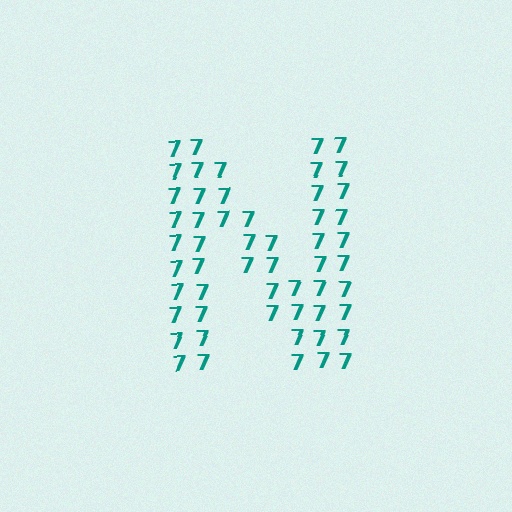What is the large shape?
The large shape is the letter N.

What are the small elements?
The small elements are digit 7's.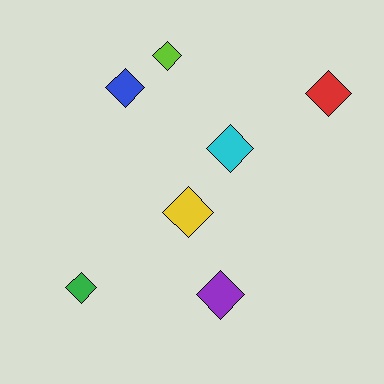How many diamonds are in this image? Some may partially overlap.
There are 7 diamonds.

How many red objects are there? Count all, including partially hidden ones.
There is 1 red object.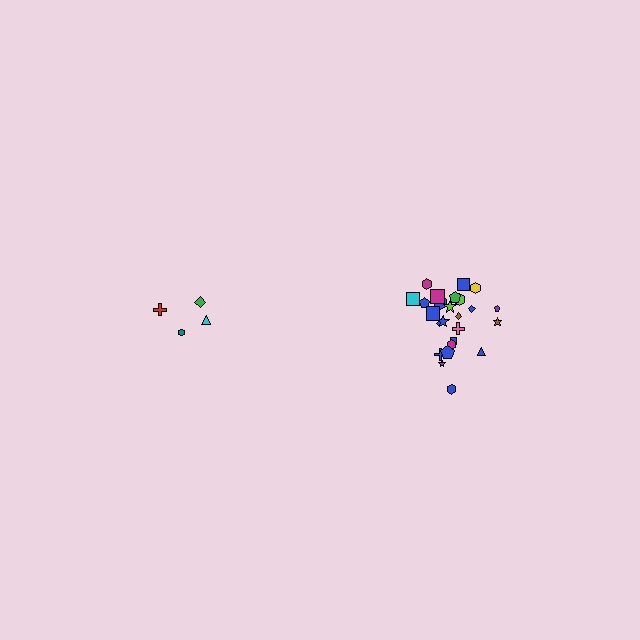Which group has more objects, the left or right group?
The right group.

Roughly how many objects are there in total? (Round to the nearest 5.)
Roughly 30 objects in total.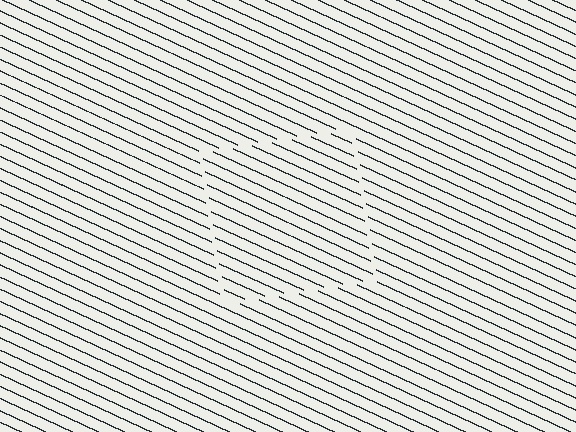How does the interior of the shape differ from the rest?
The interior of the shape contains the same grating, shifted by half a period — the contour is defined by the phase discontinuity where line-ends from the inner and outer gratings abut.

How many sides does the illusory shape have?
4 sides — the line-ends trace a square.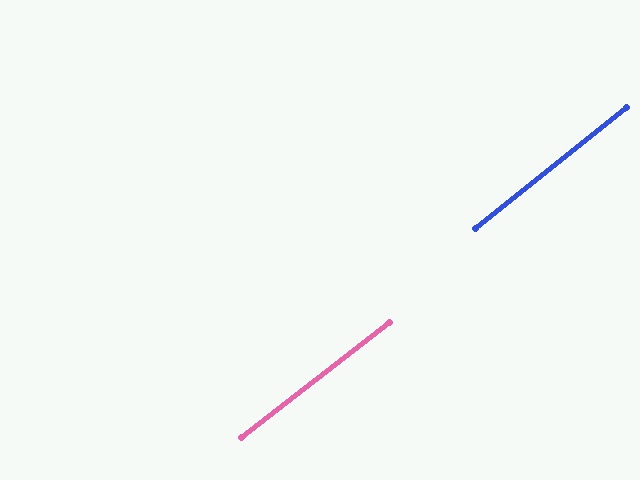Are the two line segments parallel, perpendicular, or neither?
Parallel — their directions differ by only 0.9°.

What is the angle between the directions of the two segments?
Approximately 1 degree.